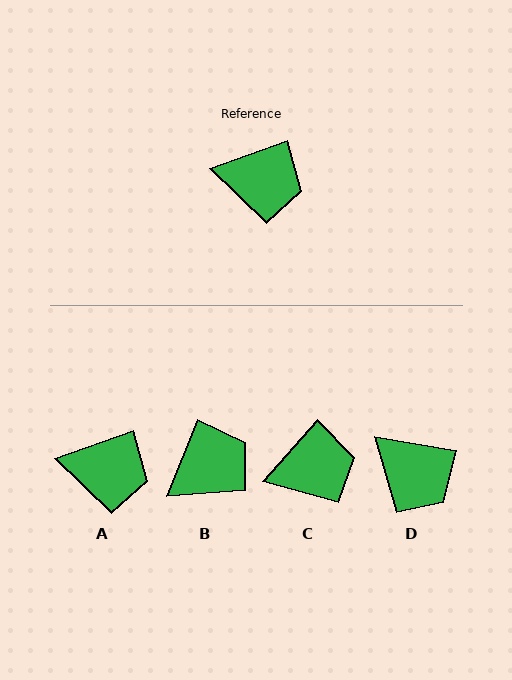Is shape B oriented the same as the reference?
No, it is off by about 48 degrees.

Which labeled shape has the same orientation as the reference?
A.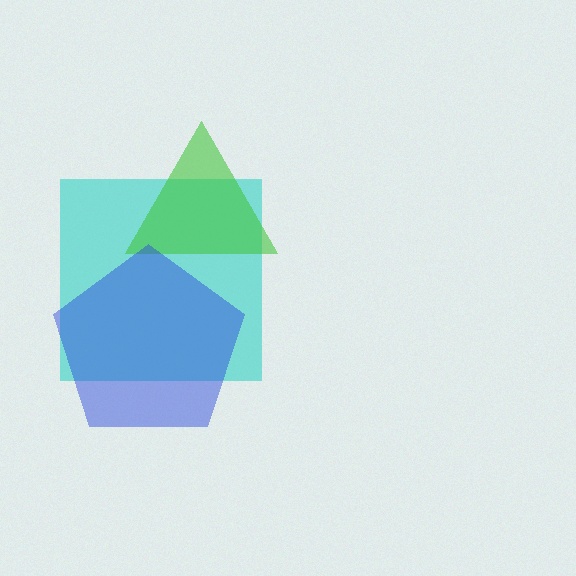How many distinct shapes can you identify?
There are 3 distinct shapes: a cyan square, a green triangle, a blue pentagon.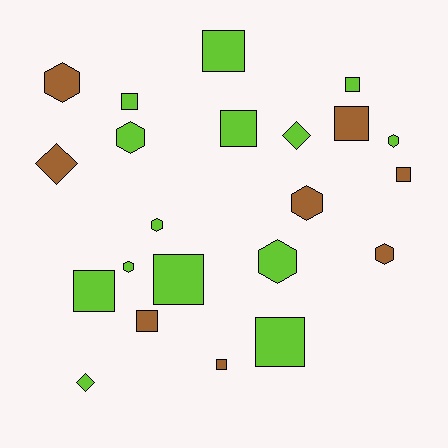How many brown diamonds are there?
There is 1 brown diamond.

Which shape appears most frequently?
Square, with 11 objects.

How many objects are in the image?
There are 22 objects.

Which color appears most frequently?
Lime, with 14 objects.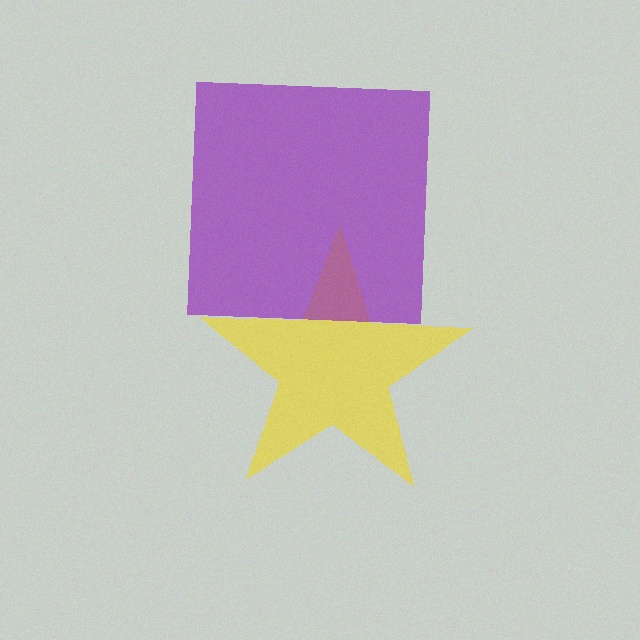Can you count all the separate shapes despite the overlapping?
Yes, there are 2 separate shapes.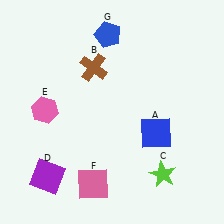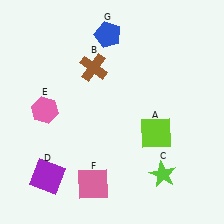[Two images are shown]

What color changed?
The square (A) changed from blue in Image 1 to lime in Image 2.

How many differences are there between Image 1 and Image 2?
There is 1 difference between the two images.